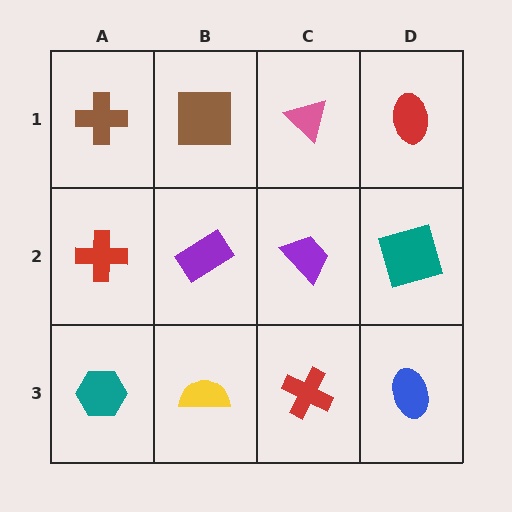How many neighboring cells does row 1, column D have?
2.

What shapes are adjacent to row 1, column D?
A teal square (row 2, column D), a pink triangle (row 1, column C).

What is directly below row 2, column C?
A red cross.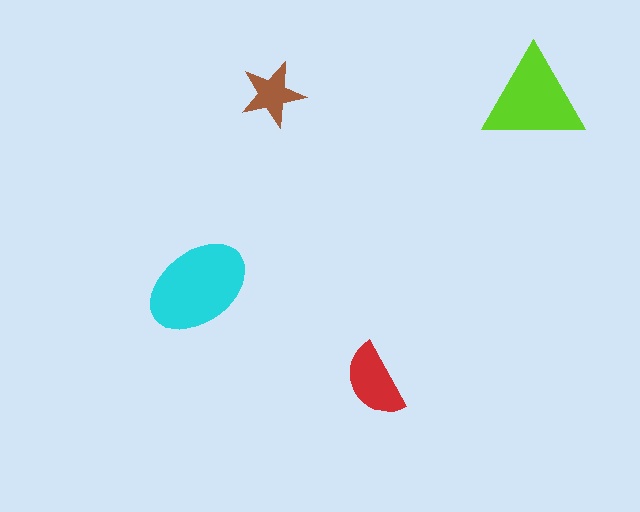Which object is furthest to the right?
The lime triangle is rightmost.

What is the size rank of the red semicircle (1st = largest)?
3rd.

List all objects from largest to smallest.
The cyan ellipse, the lime triangle, the red semicircle, the brown star.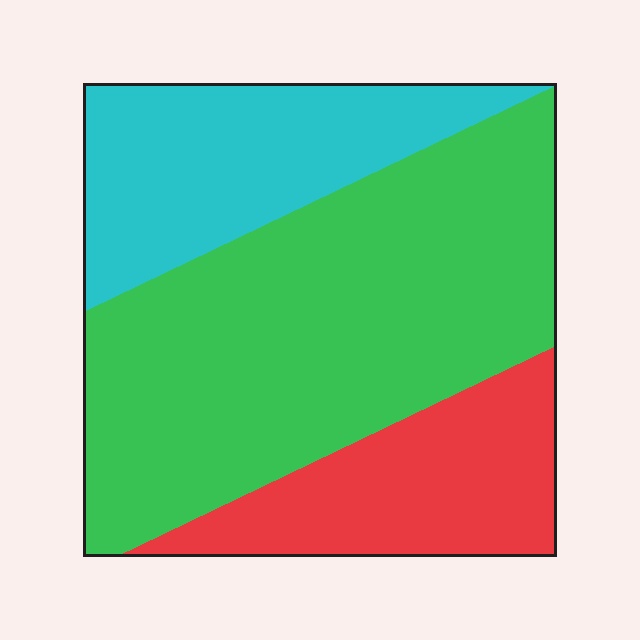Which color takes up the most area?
Green, at roughly 55%.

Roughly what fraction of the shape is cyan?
Cyan covers around 25% of the shape.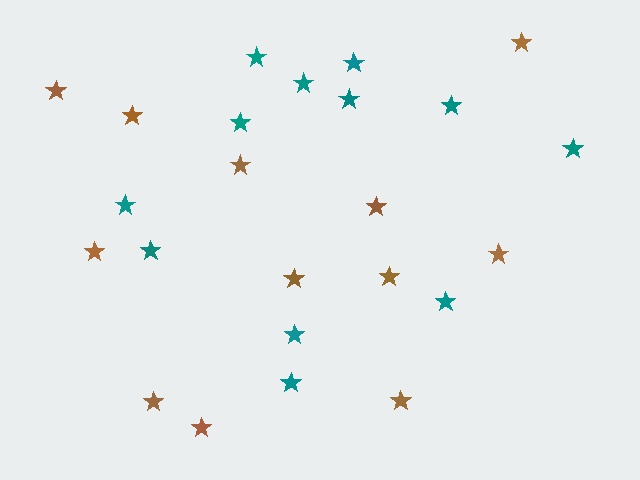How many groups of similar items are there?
There are 2 groups: one group of teal stars (12) and one group of brown stars (12).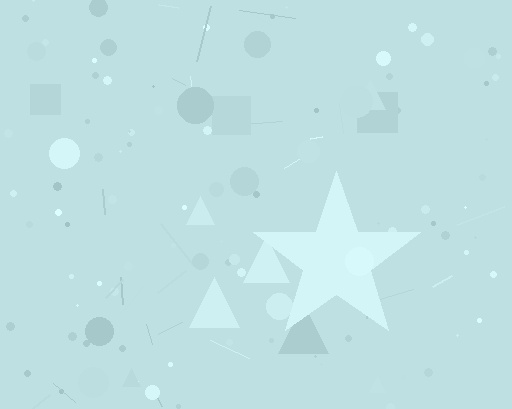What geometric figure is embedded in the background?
A star is embedded in the background.